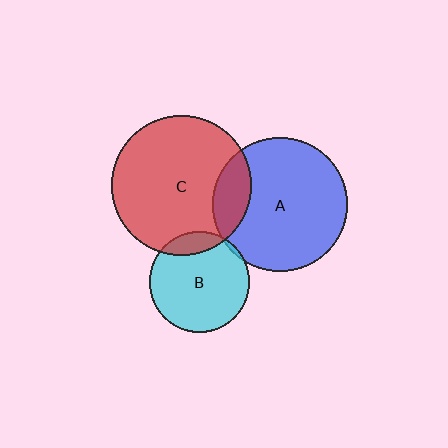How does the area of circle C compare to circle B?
Approximately 1.9 times.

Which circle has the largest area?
Circle C (red).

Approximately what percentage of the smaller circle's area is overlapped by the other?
Approximately 5%.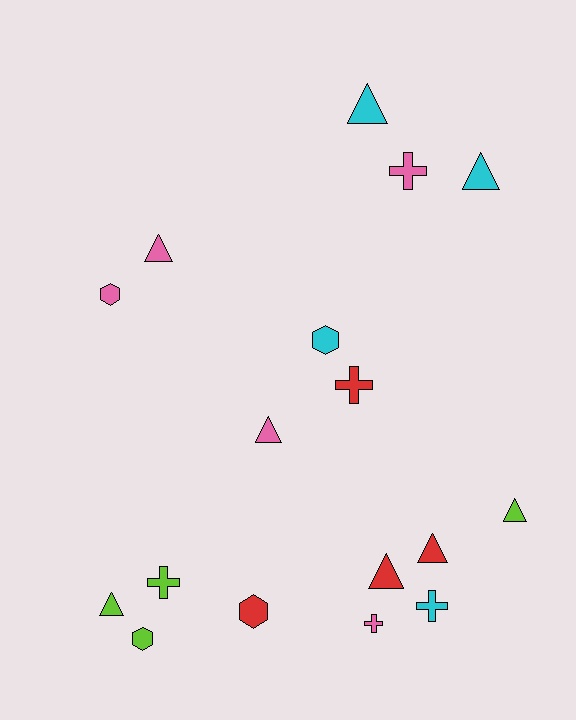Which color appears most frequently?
Pink, with 5 objects.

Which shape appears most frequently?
Triangle, with 8 objects.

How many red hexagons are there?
There is 1 red hexagon.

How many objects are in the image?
There are 17 objects.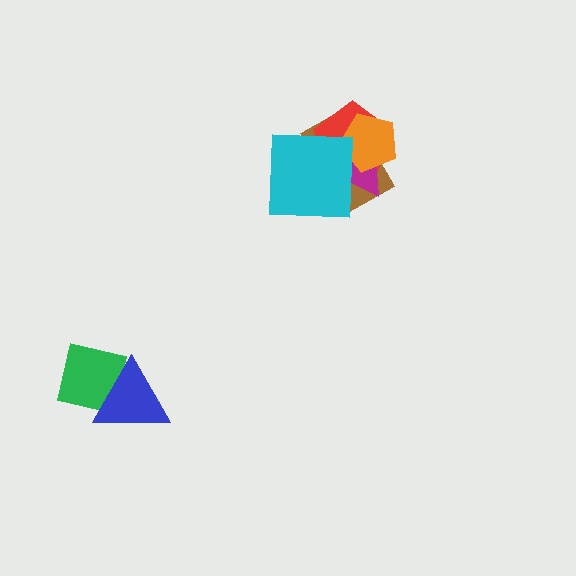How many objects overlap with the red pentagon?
4 objects overlap with the red pentagon.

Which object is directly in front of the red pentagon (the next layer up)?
The magenta triangle is directly in front of the red pentagon.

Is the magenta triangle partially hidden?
Yes, it is partially covered by another shape.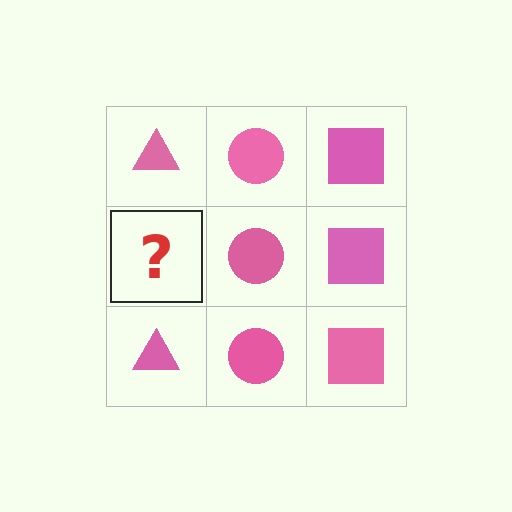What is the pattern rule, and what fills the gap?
The rule is that each column has a consistent shape. The gap should be filled with a pink triangle.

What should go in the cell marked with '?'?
The missing cell should contain a pink triangle.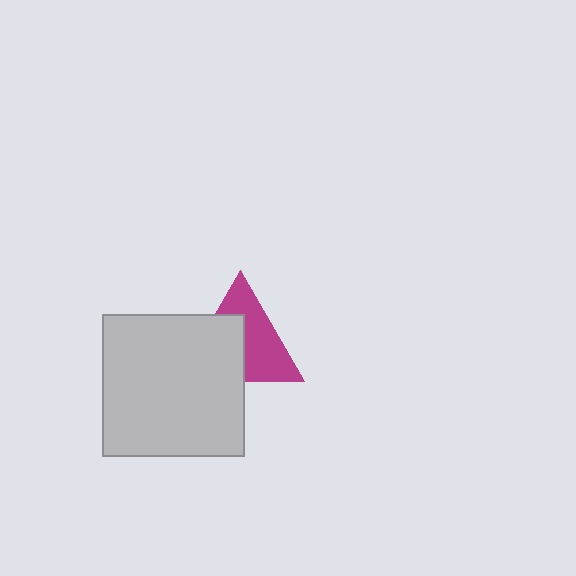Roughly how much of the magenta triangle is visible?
About half of it is visible (roughly 53%).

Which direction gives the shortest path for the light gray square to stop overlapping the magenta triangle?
Moving toward the lower-left gives the shortest separation.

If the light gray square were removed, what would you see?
You would see the complete magenta triangle.